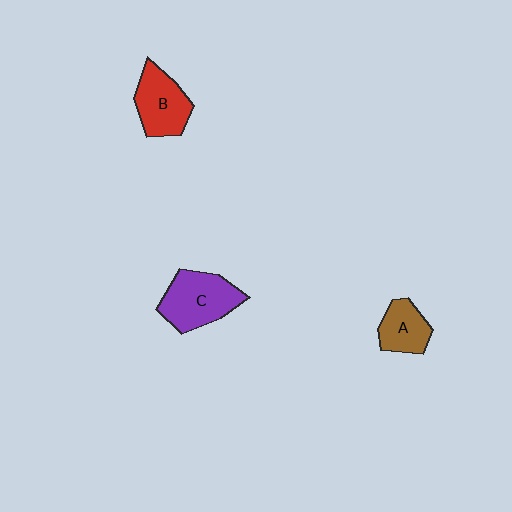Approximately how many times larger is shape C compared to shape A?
Approximately 1.6 times.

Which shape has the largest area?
Shape C (purple).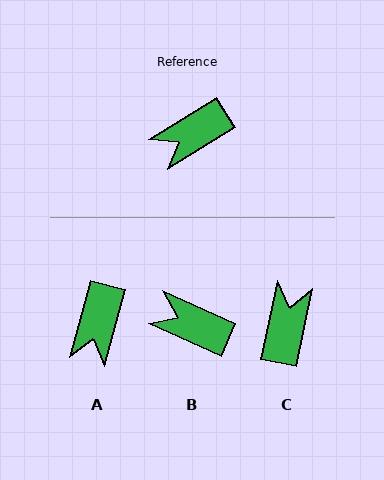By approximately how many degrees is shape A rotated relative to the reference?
Approximately 43 degrees counter-clockwise.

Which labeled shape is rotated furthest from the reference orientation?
C, about 134 degrees away.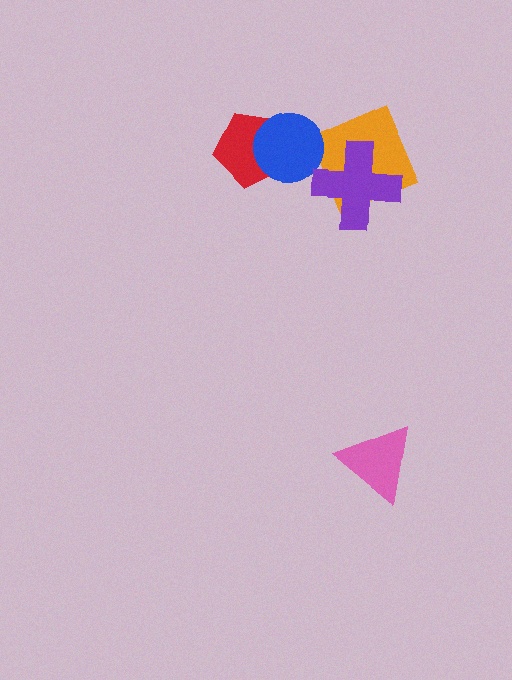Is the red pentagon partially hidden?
Yes, it is partially covered by another shape.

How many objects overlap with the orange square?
1 object overlaps with the orange square.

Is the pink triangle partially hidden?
No, no other shape covers it.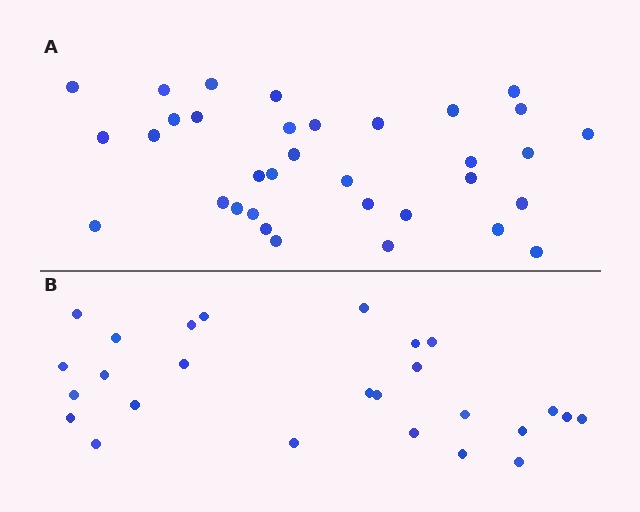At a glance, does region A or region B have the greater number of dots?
Region A (the top region) has more dots.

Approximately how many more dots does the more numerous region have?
Region A has roughly 8 or so more dots than region B.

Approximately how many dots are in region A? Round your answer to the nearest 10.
About 30 dots. (The exact count is 34, which rounds to 30.)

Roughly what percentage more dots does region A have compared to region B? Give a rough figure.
About 30% more.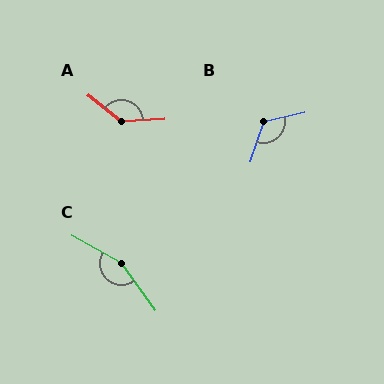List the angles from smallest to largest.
B (121°), A (138°), C (155°).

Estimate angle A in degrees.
Approximately 138 degrees.